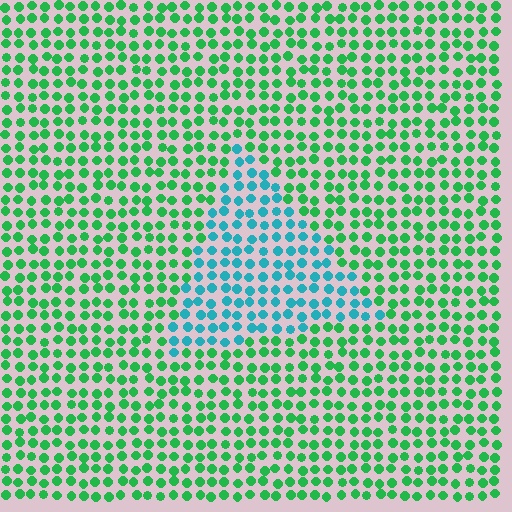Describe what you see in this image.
The image is filled with small green elements in a uniform arrangement. A triangle-shaped region is visible where the elements are tinted to a slightly different hue, forming a subtle color boundary.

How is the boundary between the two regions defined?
The boundary is defined purely by a slight shift in hue (about 49 degrees). Spacing, size, and orientation are identical on both sides.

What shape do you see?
I see a triangle.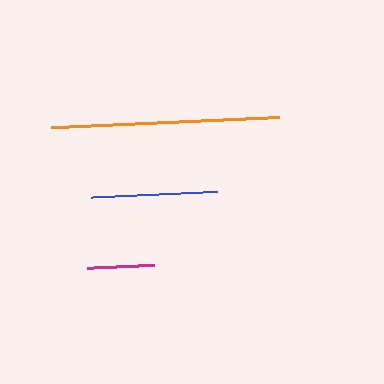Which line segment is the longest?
The orange line is the longest at approximately 229 pixels.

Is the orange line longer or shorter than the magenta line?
The orange line is longer than the magenta line.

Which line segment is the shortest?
The magenta line is the shortest at approximately 67 pixels.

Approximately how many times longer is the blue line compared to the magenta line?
The blue line is approximately 1.9 times the length of the magenta line.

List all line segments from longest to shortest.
From longest to shortest: orange, blue, magenta.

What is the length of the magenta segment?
The magenta segment is approximately 67 pixels long.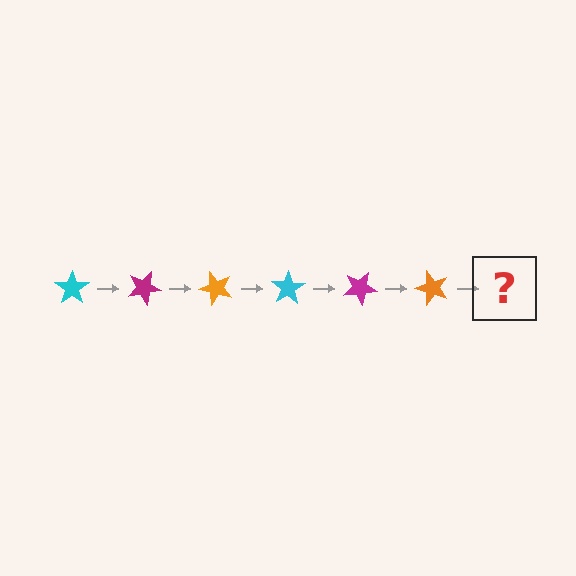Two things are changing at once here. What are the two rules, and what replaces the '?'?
The two rules are that it rotates 25 degrees each step and the color cycles through cyan, magenta, and orange. The '?' should be a cyan star, rotated 150 degrees from the start.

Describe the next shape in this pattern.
It should be a cyan star, rotated 150 degrees from the start.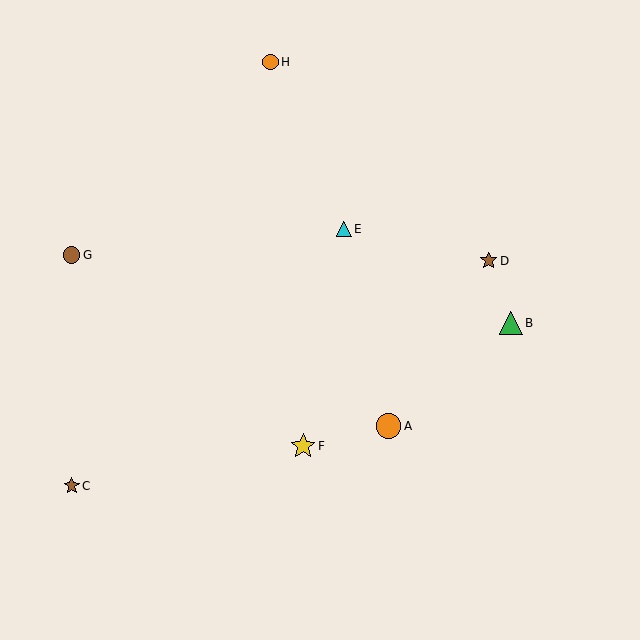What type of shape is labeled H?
Shape H is an orange circle.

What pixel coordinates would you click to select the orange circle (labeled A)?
Click at (389, 426) to select the orange circle A.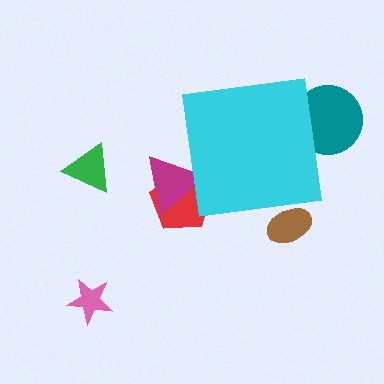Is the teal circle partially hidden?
Yes, the teal circle is partially hidden behind the cyan square.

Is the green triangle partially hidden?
No, the green triangle is fully visible.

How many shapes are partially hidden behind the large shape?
4 shapes are partially hidden.